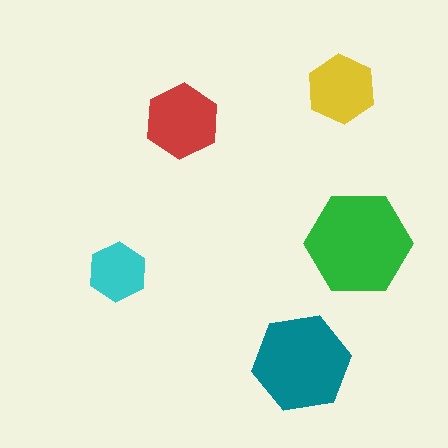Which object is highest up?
The yellow hexagon is topmost.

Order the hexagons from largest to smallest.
the green one, the teal one, the red one, the yellow one, the cyan one.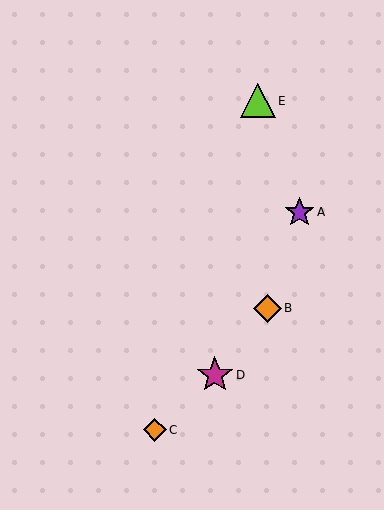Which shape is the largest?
The magenta star (labeled D) is the largest.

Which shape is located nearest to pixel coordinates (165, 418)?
The orange diamond (labeled C) at (155, 430) is nearest to that location.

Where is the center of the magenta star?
The center of the magenta star is at (215, 375).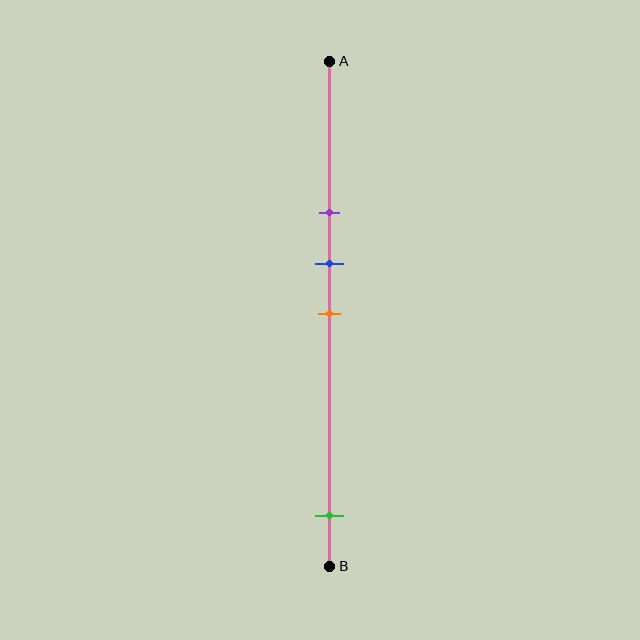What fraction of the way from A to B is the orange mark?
The orange mark is approximately 50% (0.5) of the way from A to B.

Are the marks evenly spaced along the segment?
No, the marks are not evenly spaced.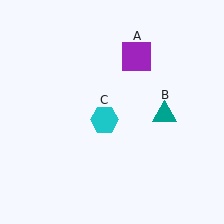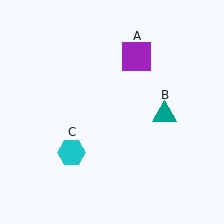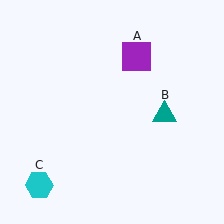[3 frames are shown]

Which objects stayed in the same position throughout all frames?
Purple square (object A) and teal triangle (object B) remained stationary.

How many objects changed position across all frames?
1 object changed position: cyan hexagon (object C).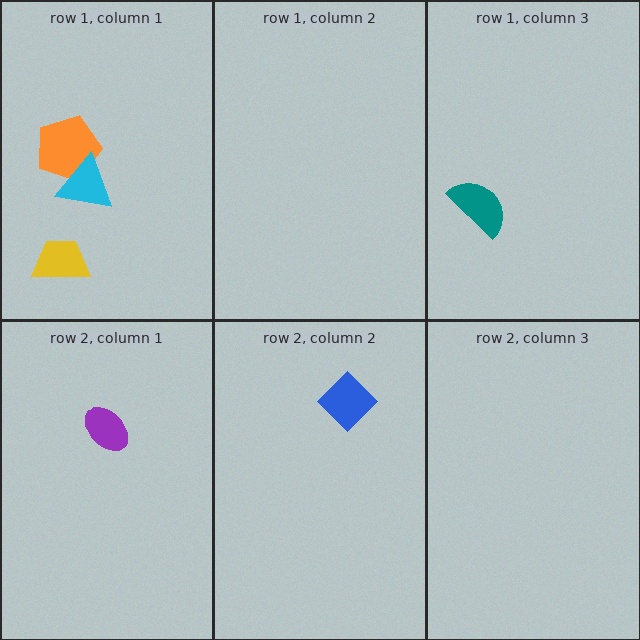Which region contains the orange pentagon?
The row 1, column 1 region.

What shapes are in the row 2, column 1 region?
The purple ellipse.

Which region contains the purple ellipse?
The row 2, column 1 region.